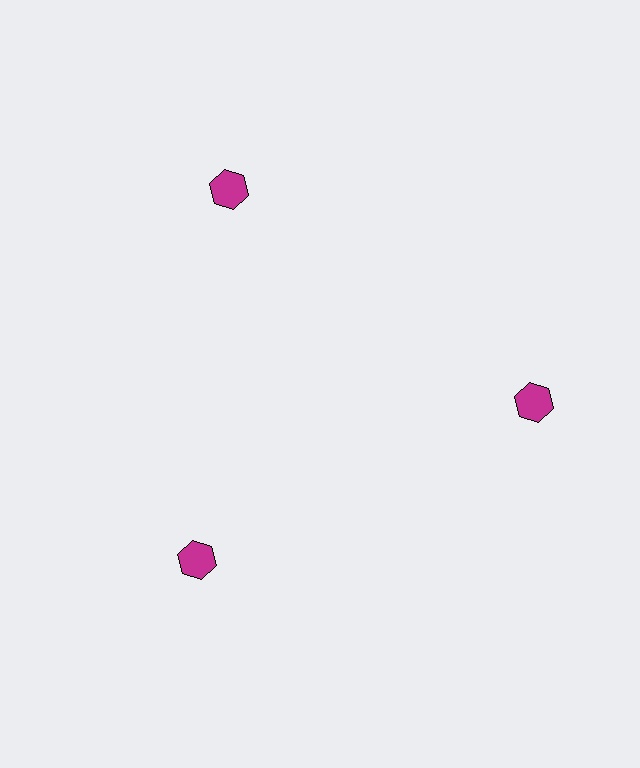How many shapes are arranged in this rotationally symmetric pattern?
There are 3 shapes, arranged in 3 groups of 1.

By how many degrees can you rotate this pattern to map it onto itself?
The pattern maps onto itself every 120 degrees of rotation.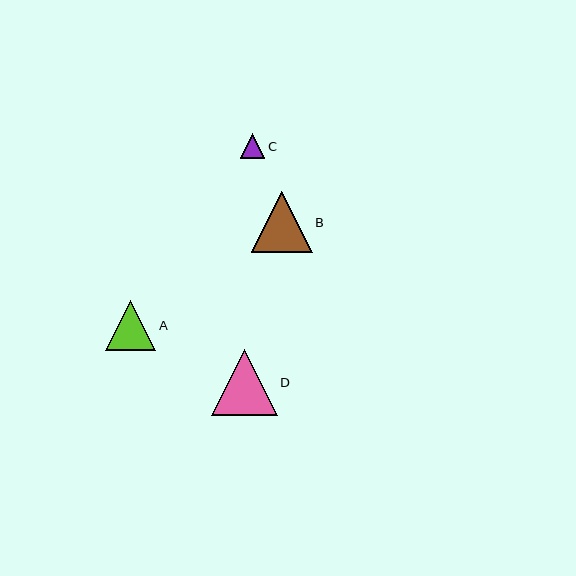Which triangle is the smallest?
Triangle C is the smallest with a size of approximately 24 pixels.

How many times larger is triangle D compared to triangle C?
Triangle D is approximately 2.7 times the size of triangle C.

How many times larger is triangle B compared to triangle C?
Triangle B is approximately 2.5 times the size of triangle C.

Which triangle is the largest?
Triangle D is the largest with a size of approximately 66 pixels.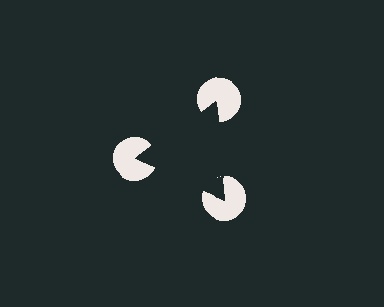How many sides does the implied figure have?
3 sides.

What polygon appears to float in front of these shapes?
An illusory triangle — its edges are inferred from the aligned wedge cuts in the pac-man discs, not physically drawn.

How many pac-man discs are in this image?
There are 3 — one at each vertex of the illusory triangle.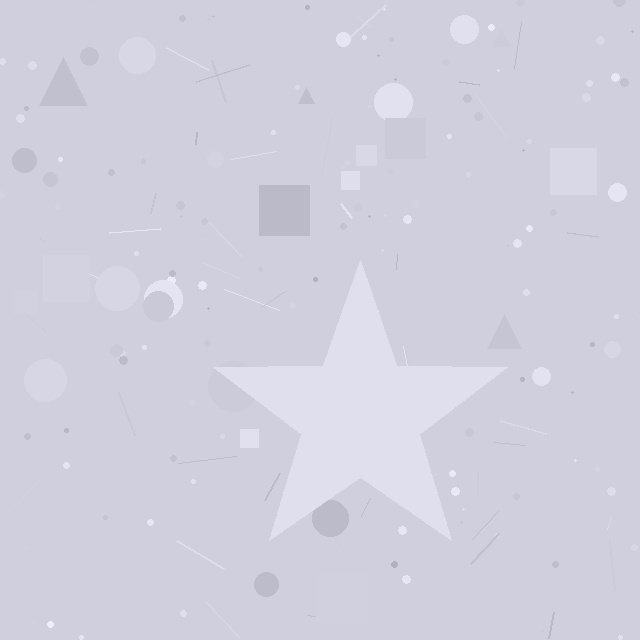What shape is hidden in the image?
A star is hidden in the image.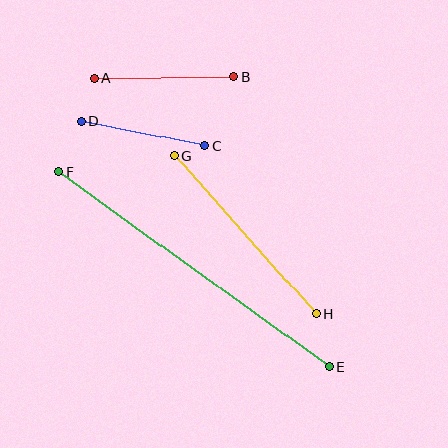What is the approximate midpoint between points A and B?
The midpoint is at approximately (164, 78) pixels.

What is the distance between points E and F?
The distance is approximately 334 pixels.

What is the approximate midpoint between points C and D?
The midpoint is at approximately (143, 134) pixels.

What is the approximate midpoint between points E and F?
The midpoint is at approximately (194, 270) pixels.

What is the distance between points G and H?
The distance is approximately 212 pixels.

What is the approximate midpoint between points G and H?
The midpoint is at approximately (245, 235) pixels.